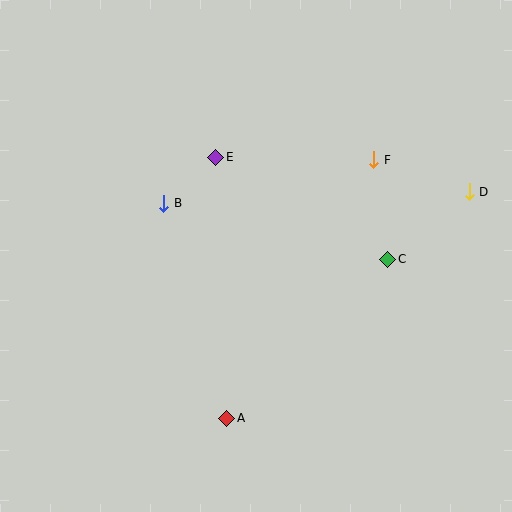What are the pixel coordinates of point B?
Point B is at (164, 203).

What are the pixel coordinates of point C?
Point C is at (388, 259).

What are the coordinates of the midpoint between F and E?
The midpoint between F and E is at (295, 159).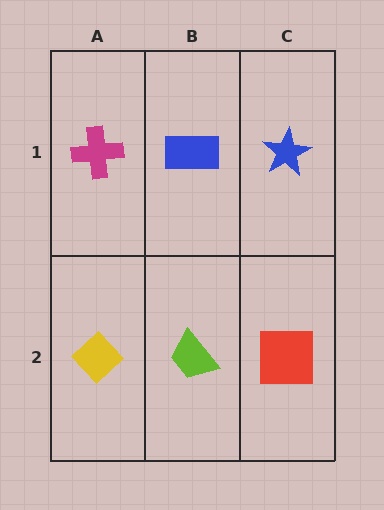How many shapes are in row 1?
3 shapes.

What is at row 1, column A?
A magenta cross.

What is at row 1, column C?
A blue star.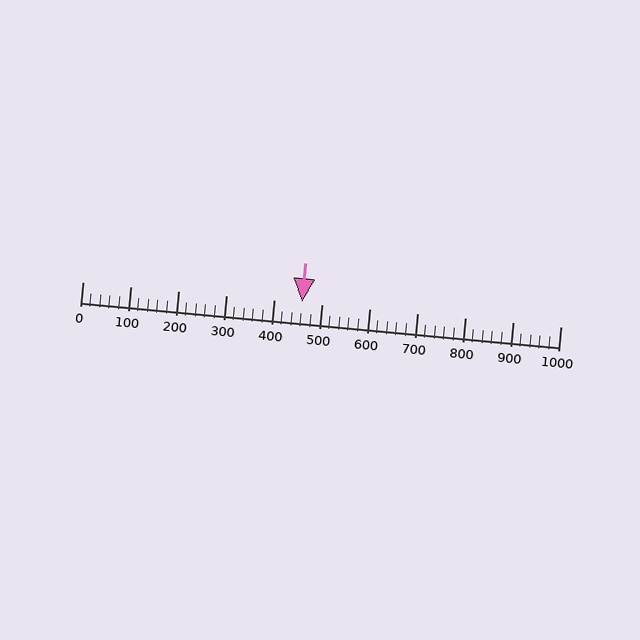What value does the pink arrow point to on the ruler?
The pink arrow points to approximately 460.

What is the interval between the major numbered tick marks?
The major tick marks are spaced 100 units apart.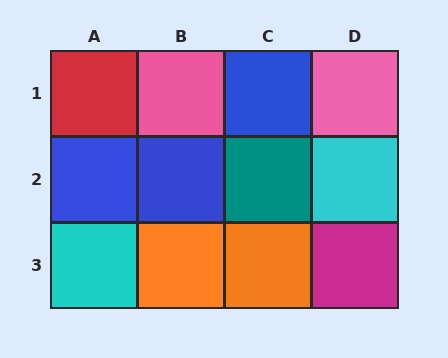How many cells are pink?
2 cells are pink.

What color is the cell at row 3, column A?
Cyan.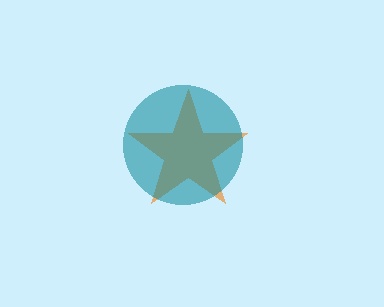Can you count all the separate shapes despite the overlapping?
Yes, there are 2 separate shapes.